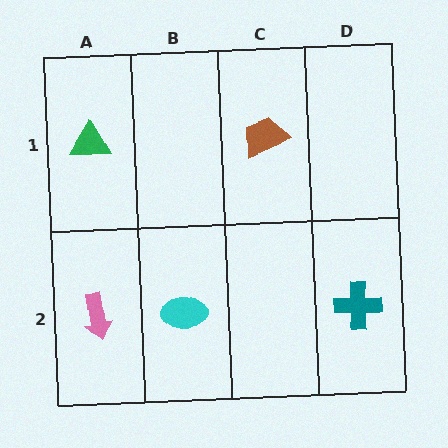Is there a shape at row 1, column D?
No, that cell is empty.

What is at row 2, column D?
A teal cross.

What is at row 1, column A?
A green triangle.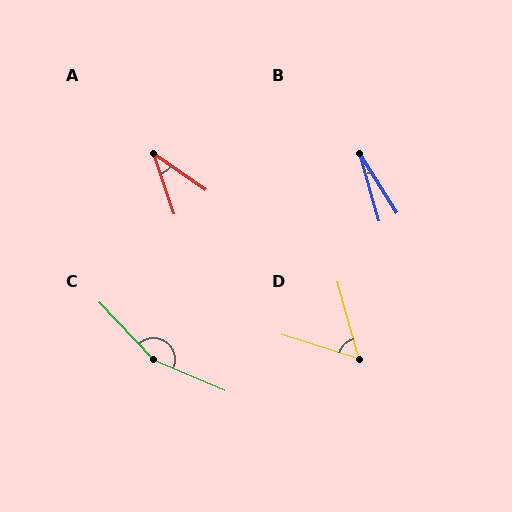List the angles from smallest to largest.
B (16°), A (36°), D (57°), C (156°).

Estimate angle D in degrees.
Approximately 57 degrees.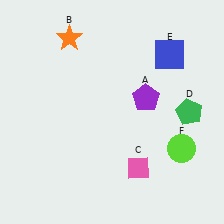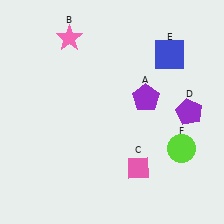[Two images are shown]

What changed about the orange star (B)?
In Image 1, B is orange. In Image 2, it changed to pink.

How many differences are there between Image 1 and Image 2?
There are 2 differences between the two images.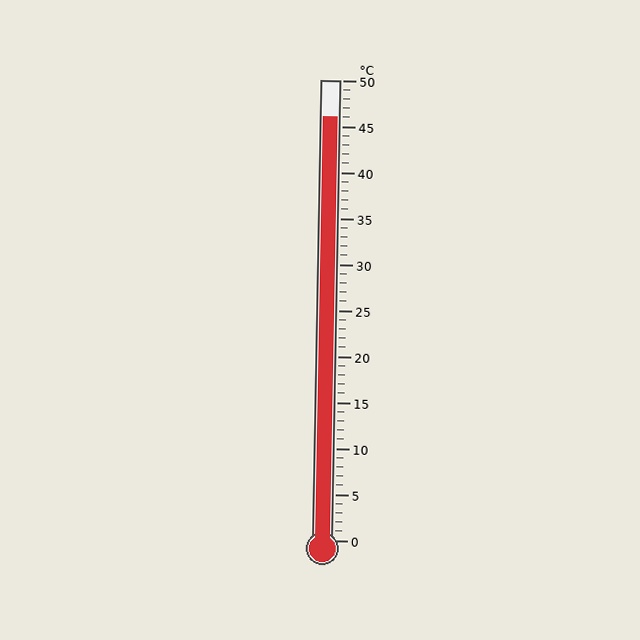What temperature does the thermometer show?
The thermometer shows approximately 46°C.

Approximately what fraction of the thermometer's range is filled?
The thermometer is filled to approximately 90% of its range.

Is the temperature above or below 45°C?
The temperature is above 45°C.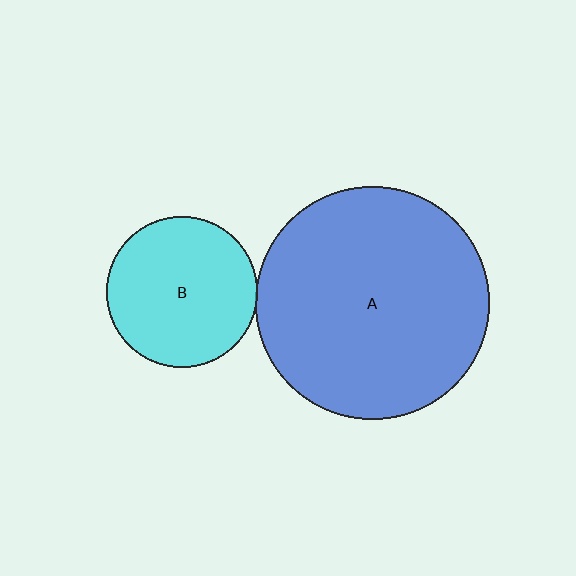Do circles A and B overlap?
Yes.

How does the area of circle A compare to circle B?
Approximately 2.4 times.